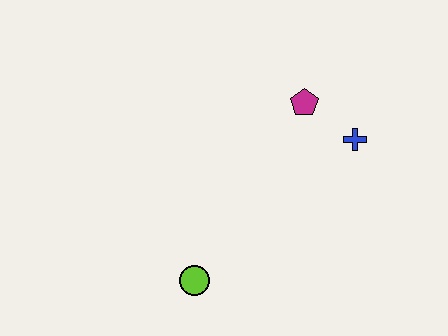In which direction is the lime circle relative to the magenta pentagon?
The lime circle is below the magenta pentagon.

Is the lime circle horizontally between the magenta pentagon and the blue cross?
No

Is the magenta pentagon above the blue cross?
Yes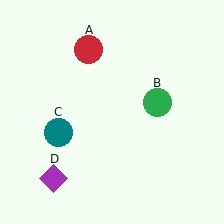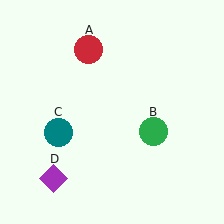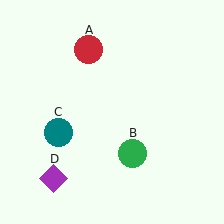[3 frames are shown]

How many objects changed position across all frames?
1 object changed position: green circle (object B).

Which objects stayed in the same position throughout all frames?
Red circle (object A) and teal circle (object C) and purple diamond (object D) remained stationary.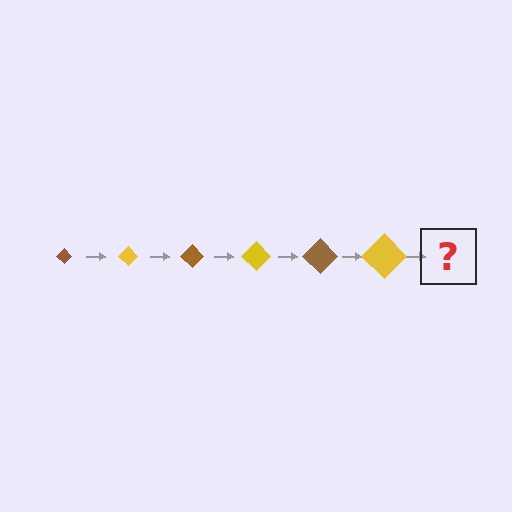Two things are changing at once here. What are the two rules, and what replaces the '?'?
The two rules are that the diamond grows larger each step and the color cycles through brown and yellow. The '?' should be a brown diamond, larger than the previous one.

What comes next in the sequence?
The next element should be a brown diamond, larger than the previous one.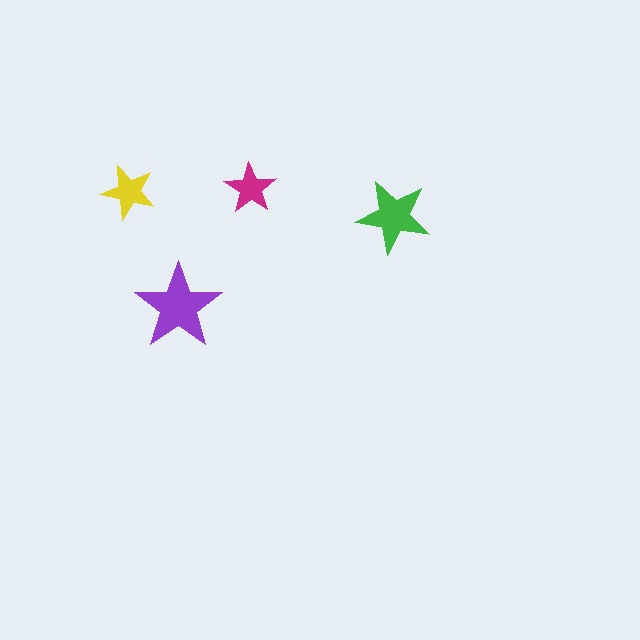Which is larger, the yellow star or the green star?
The green one.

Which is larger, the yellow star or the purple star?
The purple one.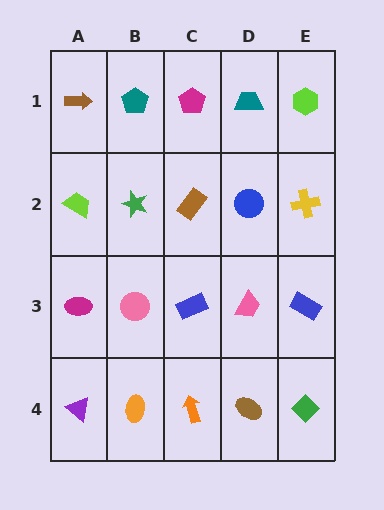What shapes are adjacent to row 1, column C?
A brown rectangle (row 2, column C), a teal pentagon (row 1, column B), a teal trapezoid (row 1, column D).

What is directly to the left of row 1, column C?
A teal pentagon.